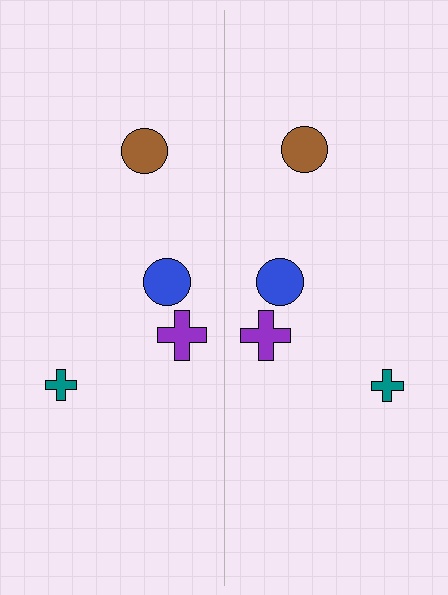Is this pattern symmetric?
Yes, this pattern has bilateral (reflection) symmetry.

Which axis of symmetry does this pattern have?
The pattern has a vertical axis of symmetry running through the center of the image.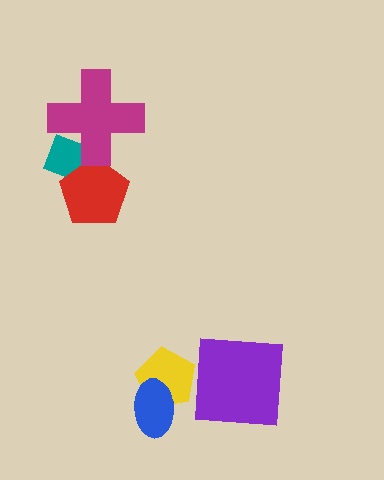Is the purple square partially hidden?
No, no other shape covers it.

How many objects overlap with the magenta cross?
2 objects overlap with the magenta cross.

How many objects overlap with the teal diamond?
2 objects overlap with the teal diamond.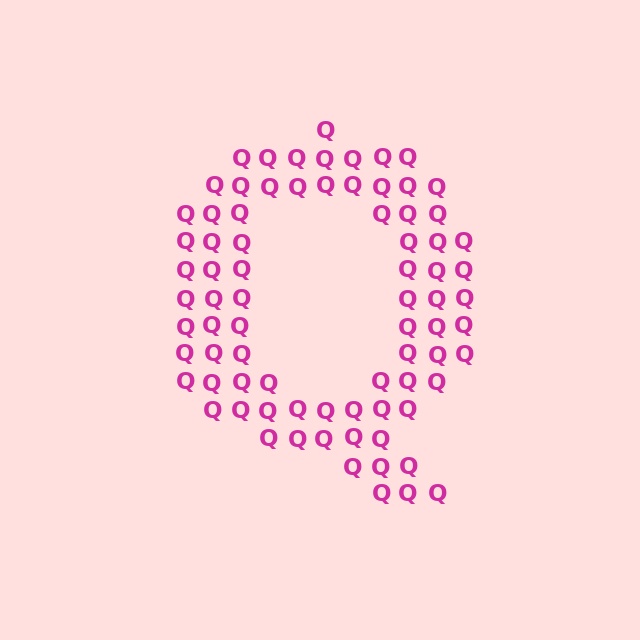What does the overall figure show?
The overall figure shows the letter Q.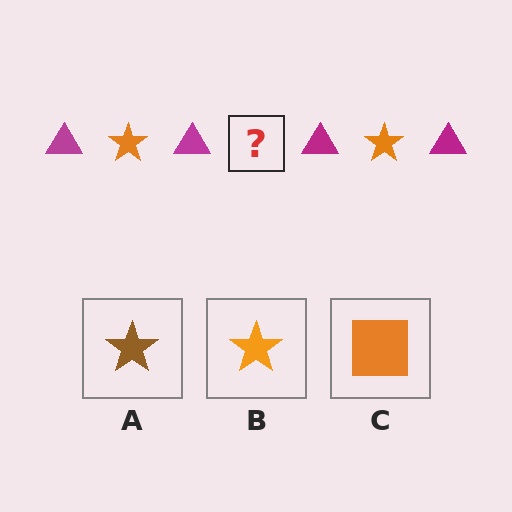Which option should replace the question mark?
Option B.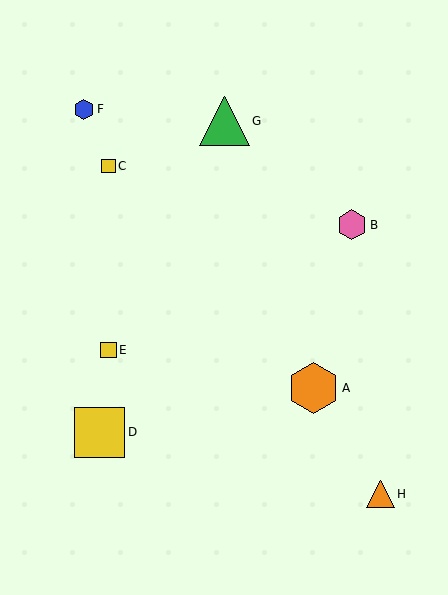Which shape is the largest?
The orange hexagon (labeled A) is the largest.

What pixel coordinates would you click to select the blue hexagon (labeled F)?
Click at (84, 110) to select the blue hexagon F.